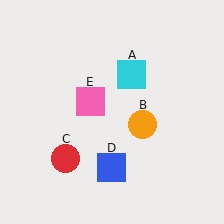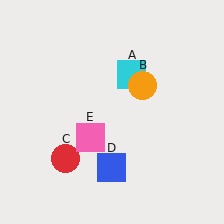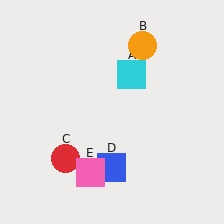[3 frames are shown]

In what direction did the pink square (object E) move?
The pink square (object E) moved down.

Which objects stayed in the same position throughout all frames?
Cyan square (object A) and red circle (object C) and blue square (object D) remained stationary.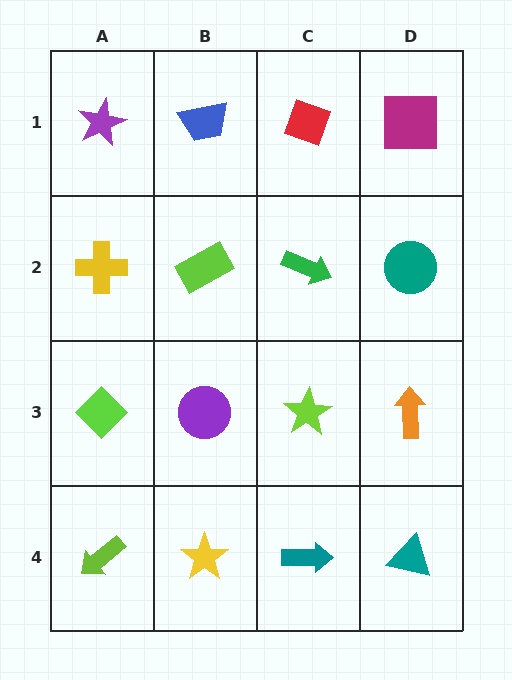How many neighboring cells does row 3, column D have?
3.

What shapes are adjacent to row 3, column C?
A green arrow (row 2, column C), a teal arrow (row 4, column C), a purple circle (row 3, column B), an orange arrow (row 3, column D).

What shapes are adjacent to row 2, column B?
A blue trapezoid (row 1, column B), a purple circle (row 3, column B), a yellow cross (row 2, column A), a green arrow (row 2, column C).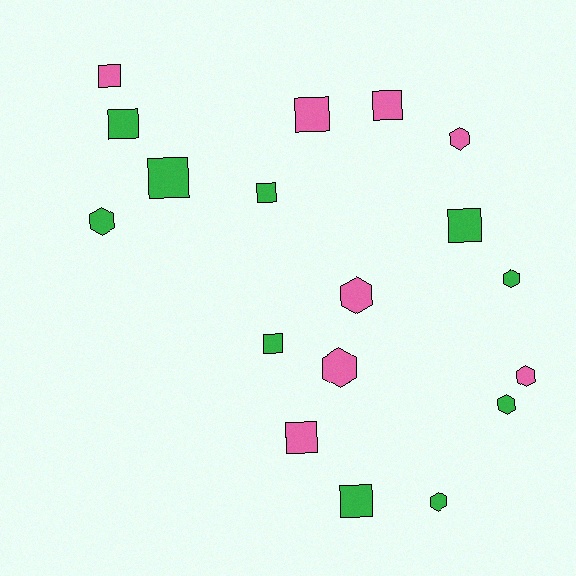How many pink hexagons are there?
There are 4 pink hexagons.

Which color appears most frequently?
Green, with 10 objects.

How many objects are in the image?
There are 18 objects.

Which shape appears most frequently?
Square, with 10 objects.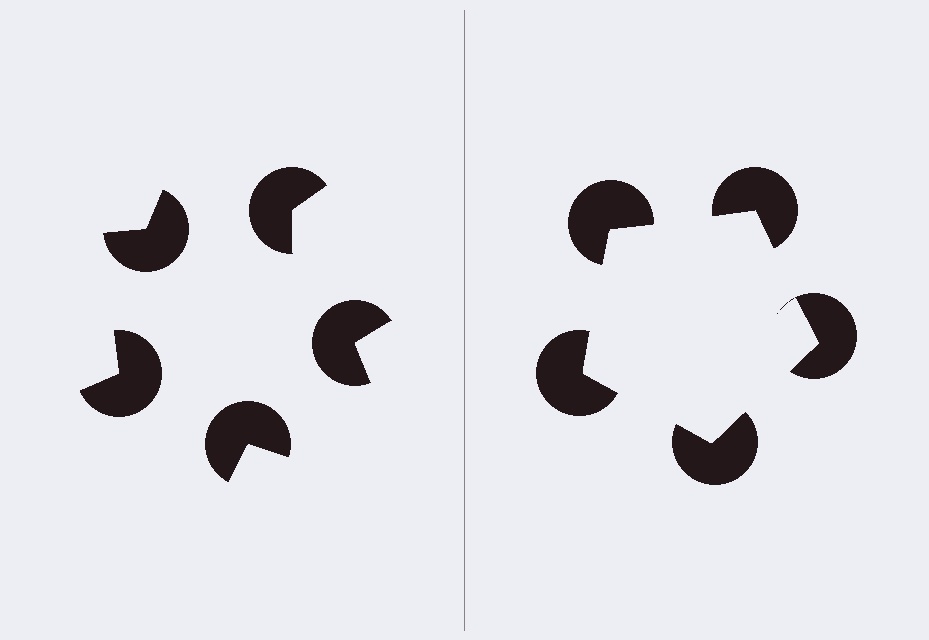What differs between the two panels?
The pac-man discs are positioned identically on both sides; only the wedge orientations differ. On the right they align to a pentagon; on the left they are misaligned.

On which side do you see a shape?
An illusory pentagon appears on the right side. On the left side the wedge cuts are rotated, so no coherent shape forms.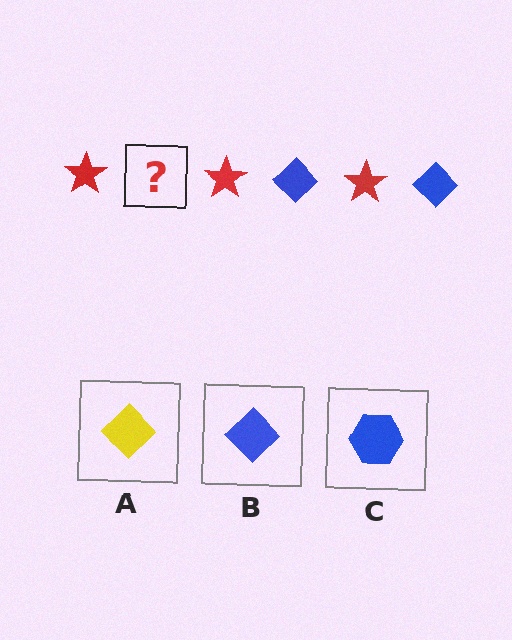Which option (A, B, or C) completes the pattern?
B.